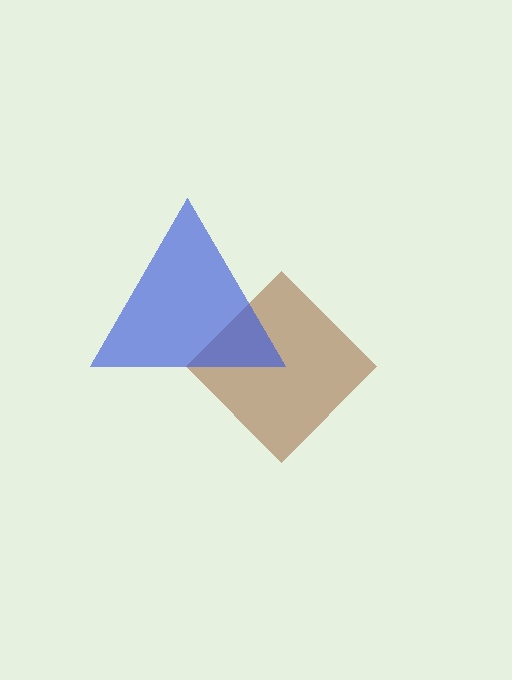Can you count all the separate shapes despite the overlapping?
Yes, there are 2 separate shapes.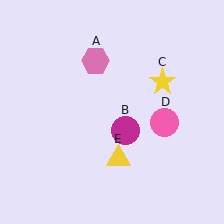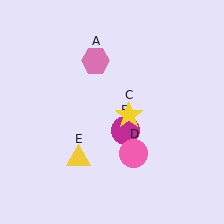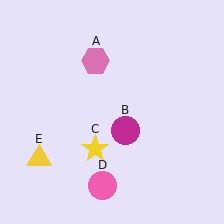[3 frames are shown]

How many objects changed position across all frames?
3 objects changed position: yellow star (object C), pink circle (object D), yellow triangle (object E).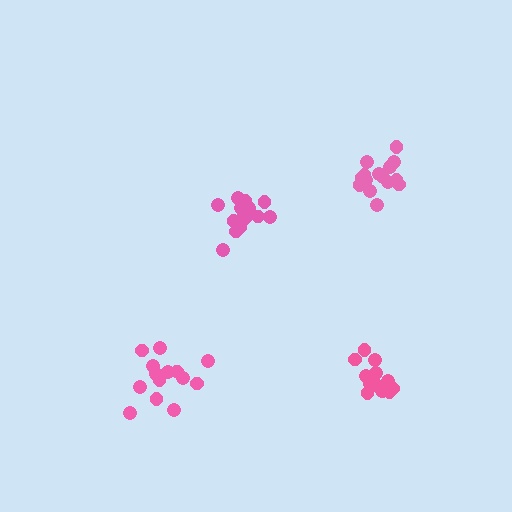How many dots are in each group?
Group 1: 15 dots, Group 2: 15 dots, Group 3: 15 dots, Group 4: 15 dots (60 total).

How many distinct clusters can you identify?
There are 4 distinct clusters.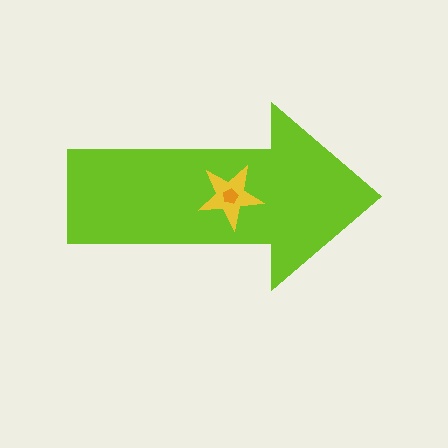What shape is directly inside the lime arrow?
The yellow star.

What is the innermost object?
The orange pentagon.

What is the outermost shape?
The lime arrow.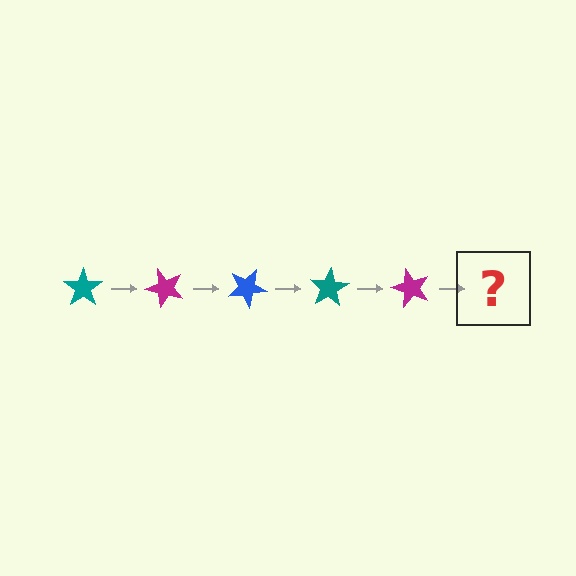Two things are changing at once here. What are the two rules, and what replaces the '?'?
The two rules are that it rotates 50 degrees each step and the color cycles through teal, magenta, and blue. The '?' should be a blue star, rotated 250 degrees from the start.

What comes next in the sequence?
The next element should be a blue star, rotated 250 degrees from the start.